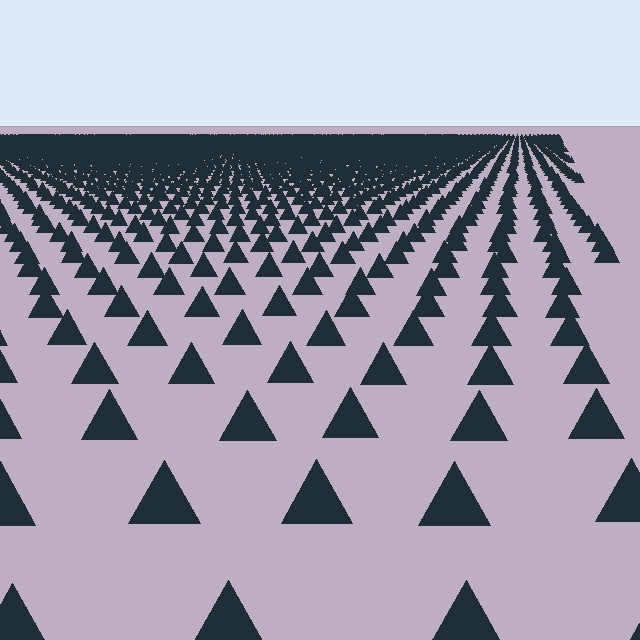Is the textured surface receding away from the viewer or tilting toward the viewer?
The surface is receding away from the viewer. Texture elements get smaller and denser toward the top.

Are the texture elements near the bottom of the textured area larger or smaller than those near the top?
Larger. Near the bottom, elements are closer to the viewer and appear at a bigger on-screen size.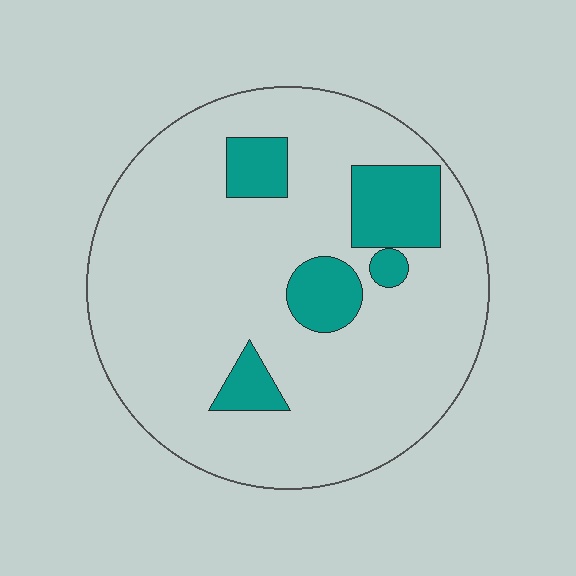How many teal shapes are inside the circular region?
5.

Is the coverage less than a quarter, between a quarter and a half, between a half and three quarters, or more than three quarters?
Less than a quarter.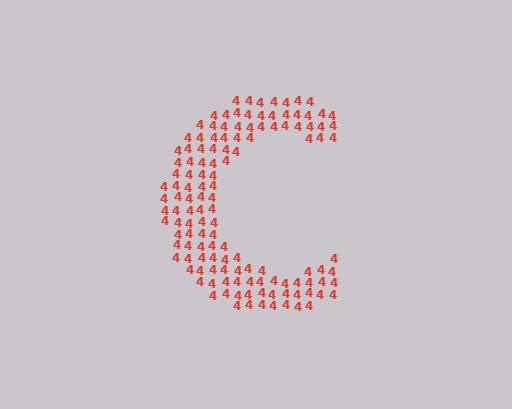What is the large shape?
The large shape is the letter C.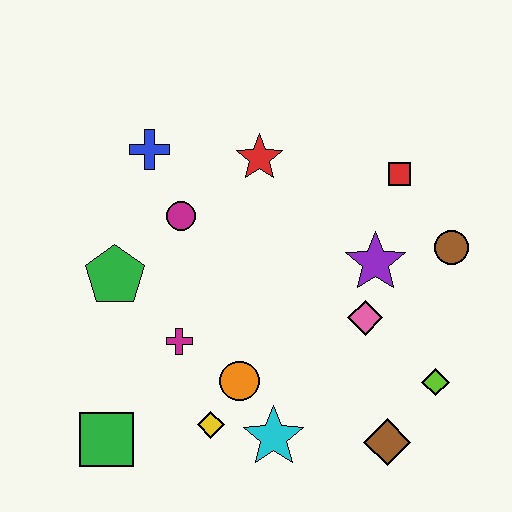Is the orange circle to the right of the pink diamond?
No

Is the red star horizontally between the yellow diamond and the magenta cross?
No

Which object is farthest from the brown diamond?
The blue cross is farthest from the brown diamond.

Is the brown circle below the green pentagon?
No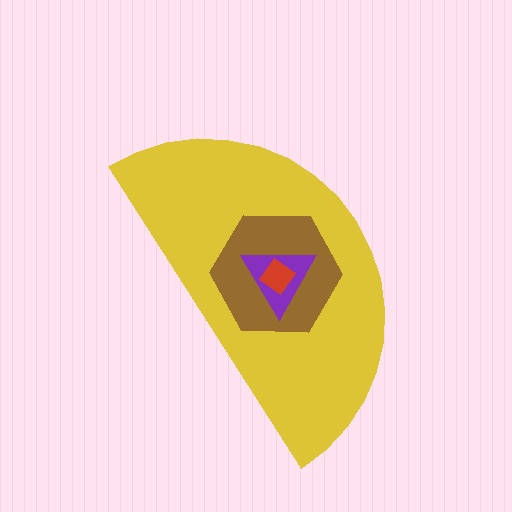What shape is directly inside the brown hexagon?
The purple triangle.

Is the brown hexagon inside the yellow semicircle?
Yes.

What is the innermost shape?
The red diamond.